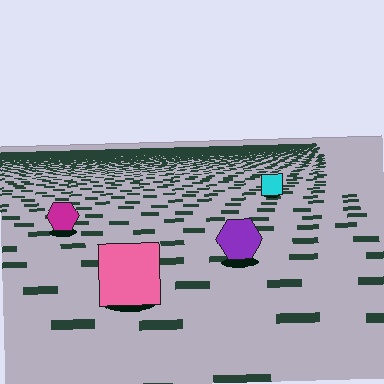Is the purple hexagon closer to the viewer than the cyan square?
Yes. The purple hexagon is closer — you can tell from the texture gradient: the ground texture is coarser near it.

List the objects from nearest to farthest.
From nearest to farthest: the pink square, the purple hexagon, the magenta hexagon, the cyan square.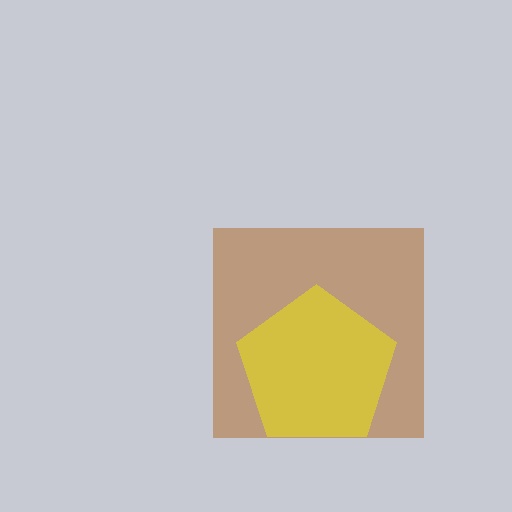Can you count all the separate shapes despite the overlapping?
Yes, there are 2 separate shapes.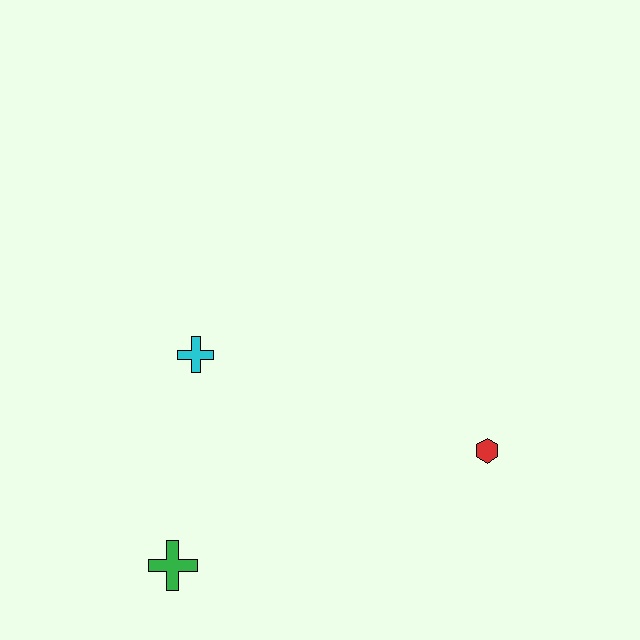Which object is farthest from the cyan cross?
The red hexagon is farthest from the cyan cross.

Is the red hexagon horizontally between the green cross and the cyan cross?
No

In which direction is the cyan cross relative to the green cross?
The cyan cross is above the green cross.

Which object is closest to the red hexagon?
The cyan cross is closest to the red hexagon.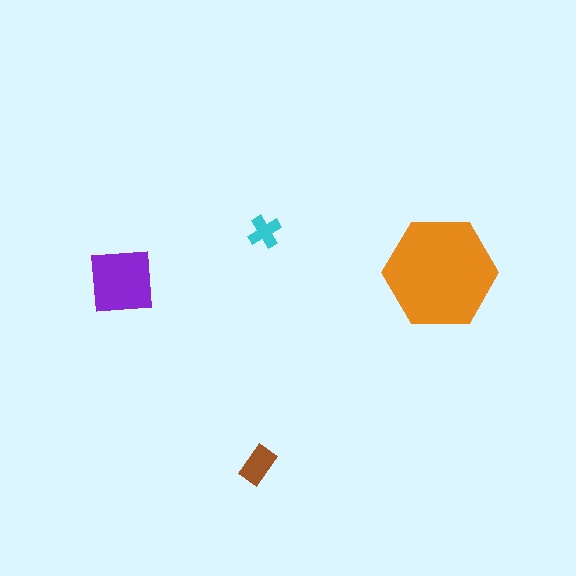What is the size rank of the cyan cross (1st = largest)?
4th.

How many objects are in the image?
There are 4 objects in the image.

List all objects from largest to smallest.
The orange hexagon, the purple square, the brown rectangle, the cyan cross.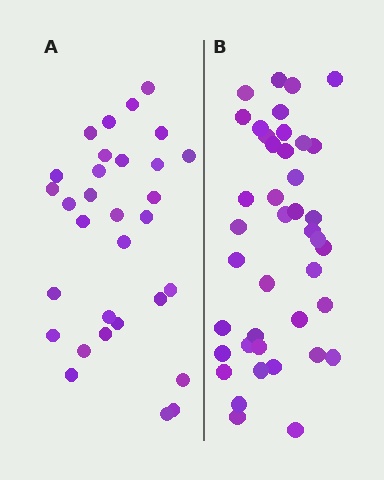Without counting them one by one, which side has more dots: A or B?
Region B (the right region) has more dots.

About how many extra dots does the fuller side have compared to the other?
Region B has roughly 10 or so more dots than region A.